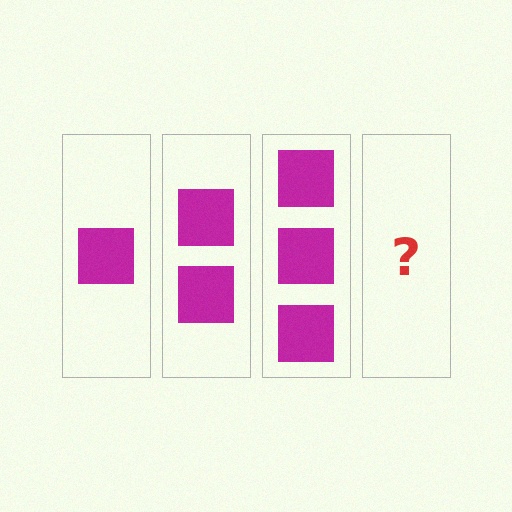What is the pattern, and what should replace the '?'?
The pattern is that each step adds one more square. The '?' should be 4 squares.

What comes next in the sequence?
The next element should be 4 squares.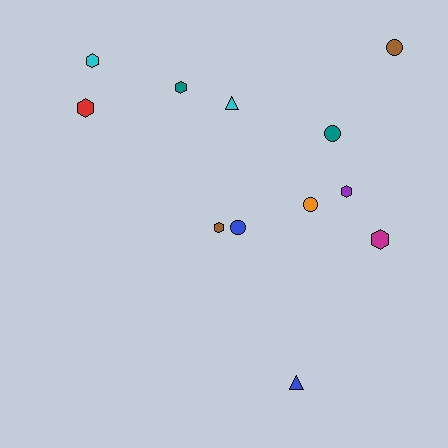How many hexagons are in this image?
There are 6 hexagons.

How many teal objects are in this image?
There are 2 teal objects.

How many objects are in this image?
There are 12 objects.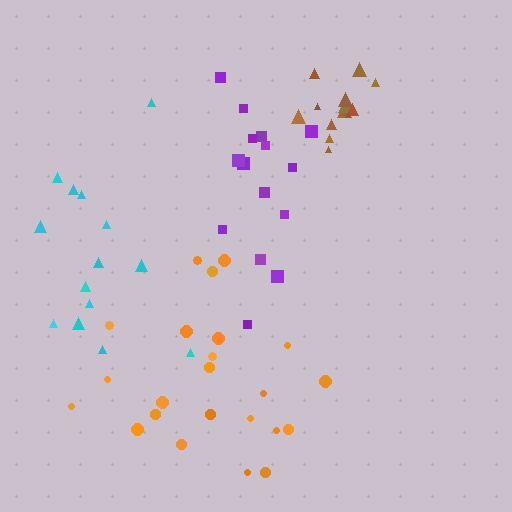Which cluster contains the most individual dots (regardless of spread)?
Orange (23).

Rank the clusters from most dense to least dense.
brown, orange, purple, cyan.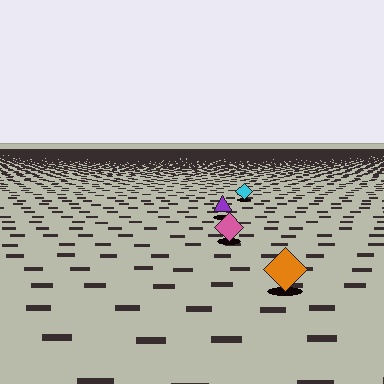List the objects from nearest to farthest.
From nearest to farthest: the orange diamond, the pink diamond, the purple triangle, the cyan diamond.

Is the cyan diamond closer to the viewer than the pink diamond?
No. The pink diamond is closer — you can tell from the texture gradient: the ground texture is coarser near it.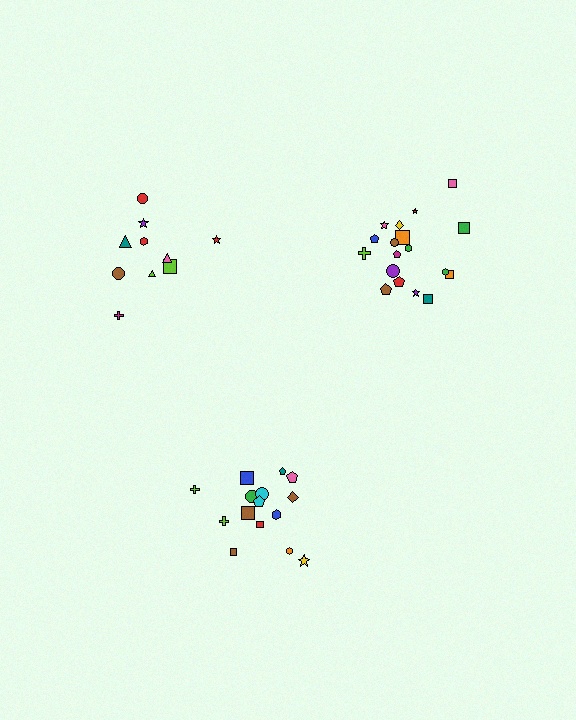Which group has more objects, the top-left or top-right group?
The top-right group.